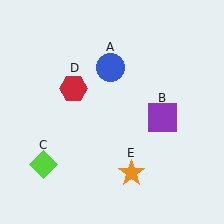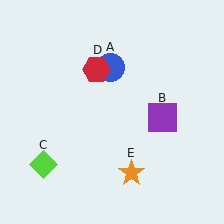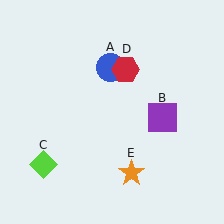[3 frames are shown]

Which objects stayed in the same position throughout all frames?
Blue circle (object A) and purple square (object B) and lime diamond (object C) and orange star (object E) remained stationary.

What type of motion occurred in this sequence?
The red hexagon (object D) rotated clockwise around the center of the scene.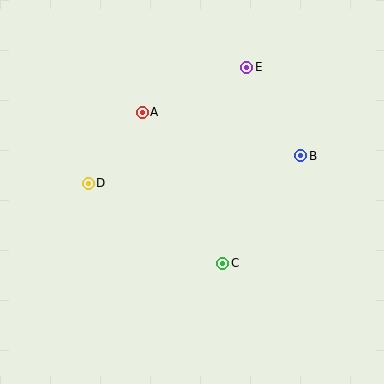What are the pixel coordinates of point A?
Point A is at (142, 112).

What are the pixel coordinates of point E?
Point E is at (247, 67).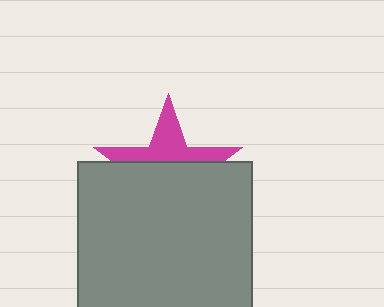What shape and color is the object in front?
The object in front is a gray square.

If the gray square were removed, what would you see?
You would see the complete magenta star.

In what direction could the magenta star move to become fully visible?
The magenta star could move up. That would shift it out from behind the gray square entirely.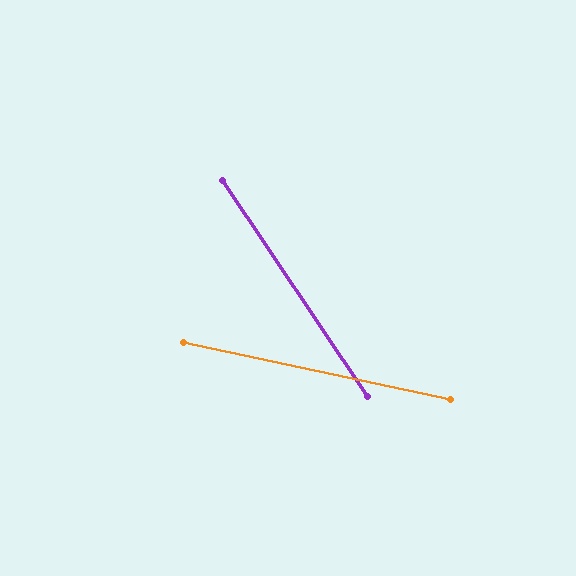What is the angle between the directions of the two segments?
Approximately 44 degrees.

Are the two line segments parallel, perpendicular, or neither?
Neither parallel nor perpendicular — they differ by about 44°.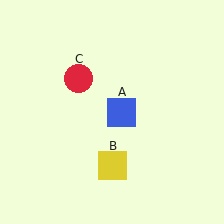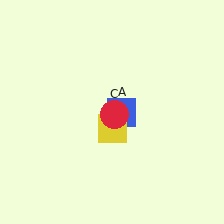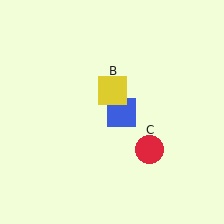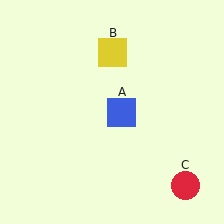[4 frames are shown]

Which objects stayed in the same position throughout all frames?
Blue square (object A) remained stationary.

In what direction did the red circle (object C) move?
The red circle (object C) moved down and to the right.